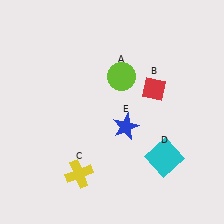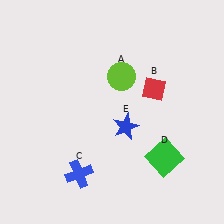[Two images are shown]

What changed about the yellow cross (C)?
In Image 1, C is yellow. In Image 2, it changed to blue.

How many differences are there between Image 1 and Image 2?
There are 2 differences between the two images.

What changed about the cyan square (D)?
In Image 1, D is cyan. In Image 2, it changed to green.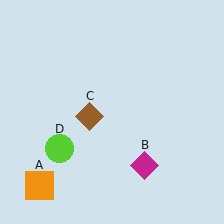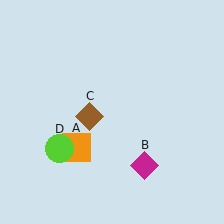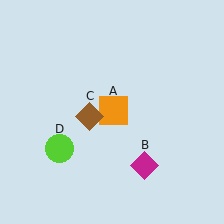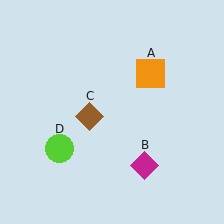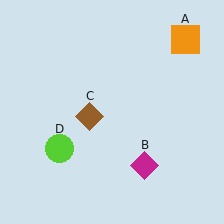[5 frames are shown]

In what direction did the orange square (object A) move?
The orange square (object A) moved up and to the right.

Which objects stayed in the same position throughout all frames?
Magenta diamond (object B) and brown diamond (object C) and lime circle (object D) remained stationary.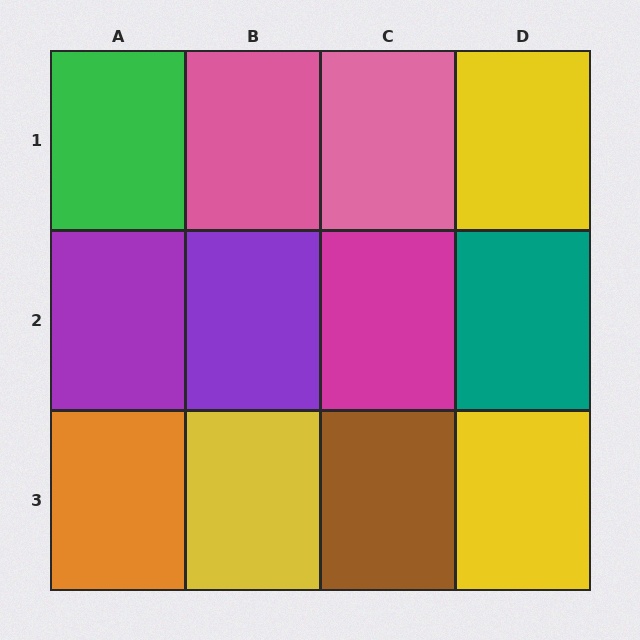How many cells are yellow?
3 cells are yellow.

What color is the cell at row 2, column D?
Teal.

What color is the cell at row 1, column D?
Yellow.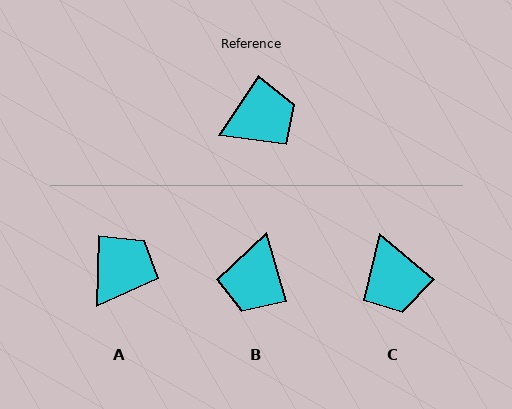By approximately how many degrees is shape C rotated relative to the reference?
Approximately 96 degrees clockwise.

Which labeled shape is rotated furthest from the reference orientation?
B, about 130 degrees away.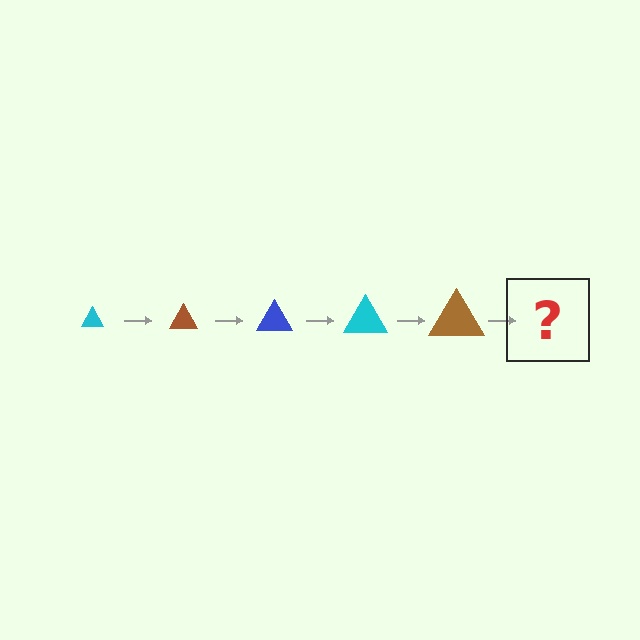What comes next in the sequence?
The next element should be a blue triangle, larger than the previous one.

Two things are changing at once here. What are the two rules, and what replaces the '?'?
The two rules are that the triangle grows larger each step and the color cycles through cyan, brown, and blue. The '?' should be a blue triangle, larger than the previous one.